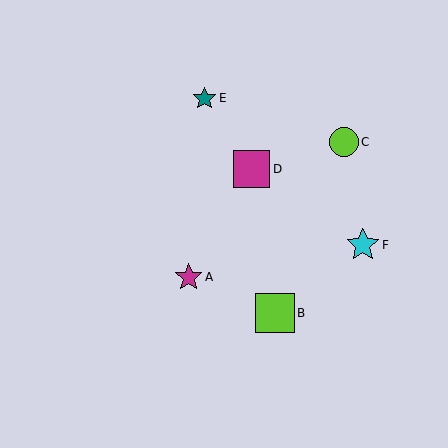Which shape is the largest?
The lime square (labeled B) is the largest.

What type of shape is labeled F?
Shape F is a cyan star.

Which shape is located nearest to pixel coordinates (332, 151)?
The lime circle (labeled C) at (344, 142) is nearest to that location.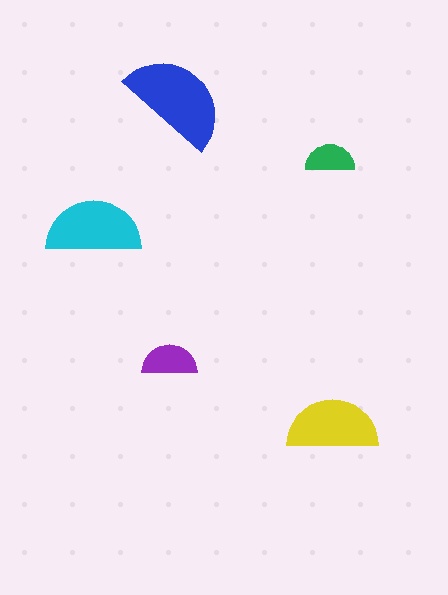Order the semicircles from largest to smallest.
the blue one, the cyan one, the yellow one, the purple one, the green one.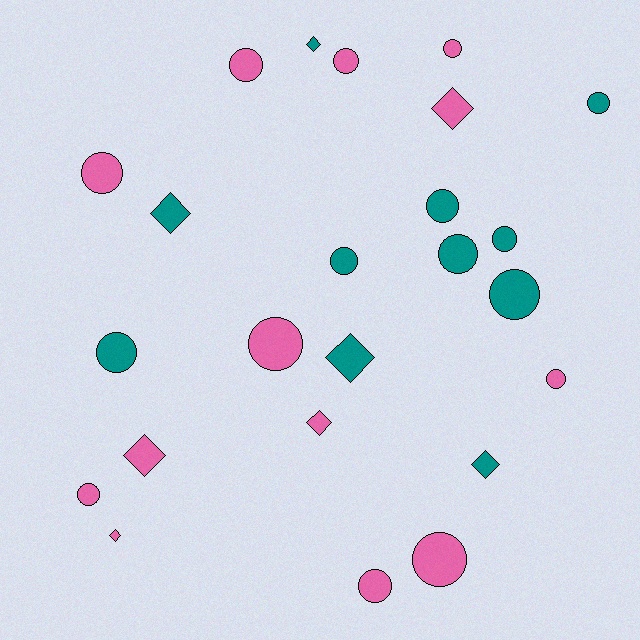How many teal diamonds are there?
There are 4 teal diamonds.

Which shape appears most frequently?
Circle, with 16 objects.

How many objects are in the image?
There are 24 objects.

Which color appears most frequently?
Pink, with 13 objects.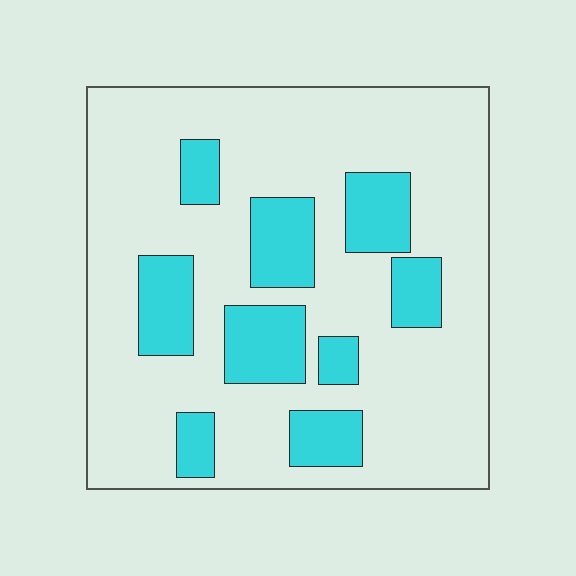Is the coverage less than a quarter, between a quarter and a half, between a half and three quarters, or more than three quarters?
Less than a quarter.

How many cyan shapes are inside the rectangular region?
9.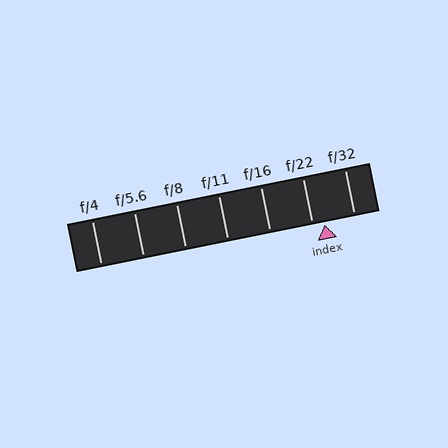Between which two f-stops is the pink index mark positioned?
The index mark is between f/22 and f/32.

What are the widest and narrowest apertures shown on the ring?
The widest aperture shown is f/4 and the narrowest is f/32.